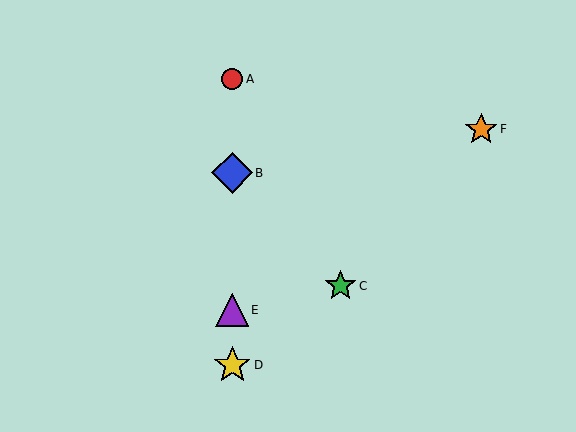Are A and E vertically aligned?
Yes, both are at x≈232.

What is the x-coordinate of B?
Object B is at x≈232.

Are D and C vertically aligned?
No, D is at x≈232 and C is at x≈341.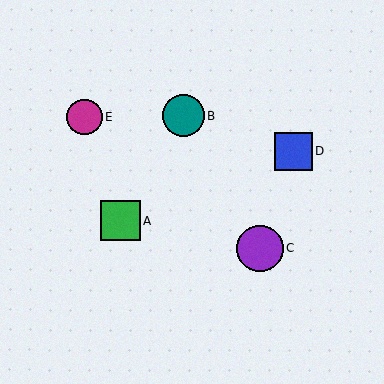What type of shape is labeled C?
Shape C is a purple circle.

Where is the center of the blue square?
The center of the blue square is at (293, 152).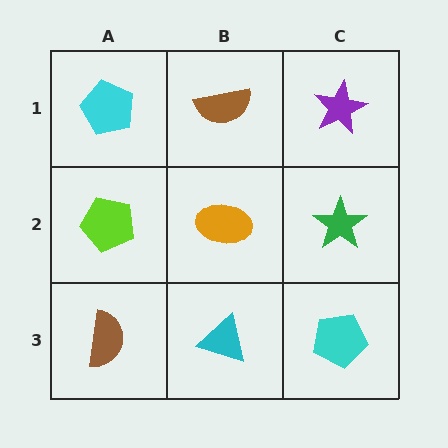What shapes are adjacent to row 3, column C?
A green star (row 2, column C), a cyan triangle (row 3, column B).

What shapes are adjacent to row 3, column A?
A lime pentagon (row 2, column A), a cyan triangle (row 3, column B).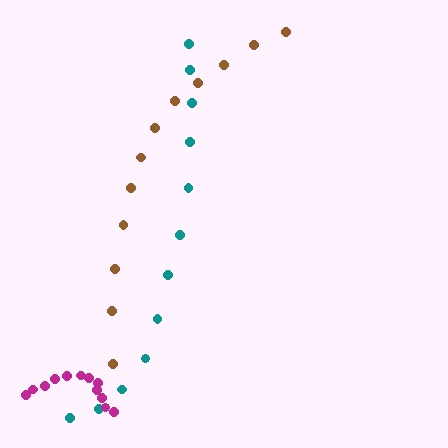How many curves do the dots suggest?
There are 3 distinct paths.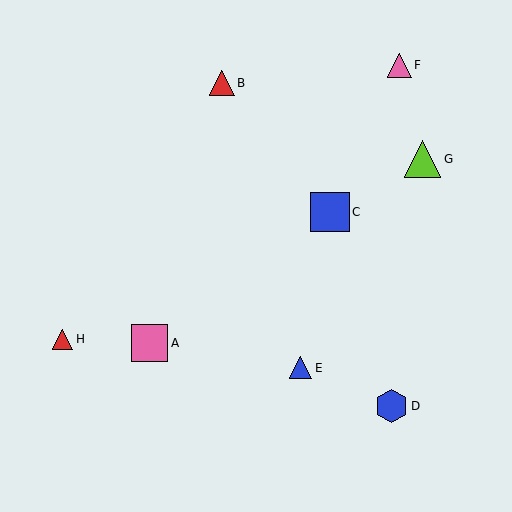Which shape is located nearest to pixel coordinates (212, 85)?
The red triangle (labeled B) at (222, 83) is nearest to that location.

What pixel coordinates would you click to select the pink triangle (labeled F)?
Click at (399, 65) to select the pink triangle F.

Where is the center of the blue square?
The center of the blue square is at (330, 212).